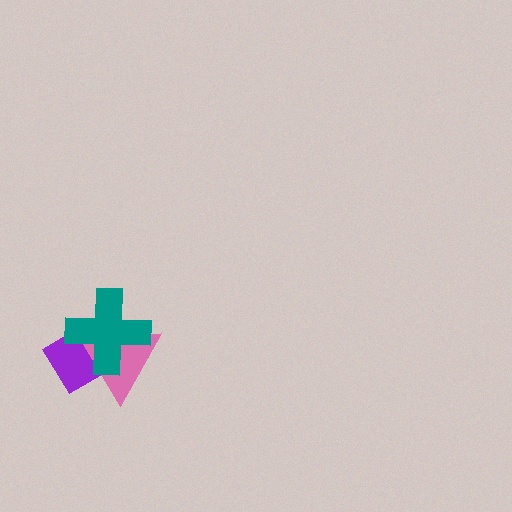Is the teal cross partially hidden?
No, no other shape covers it.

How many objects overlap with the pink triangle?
2 objects overlap with the pink triangle.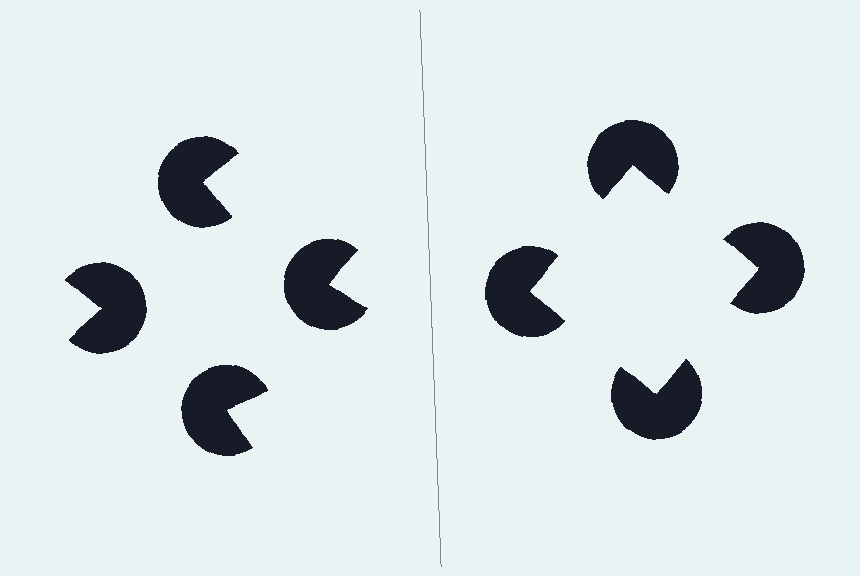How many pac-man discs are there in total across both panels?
8 — 4 on each side.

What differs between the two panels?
The pac-man discs are positioned identically on both sides; only the wedge orientations differ. On the right they align to a square; on the left they are misaligned.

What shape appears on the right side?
An illusory square.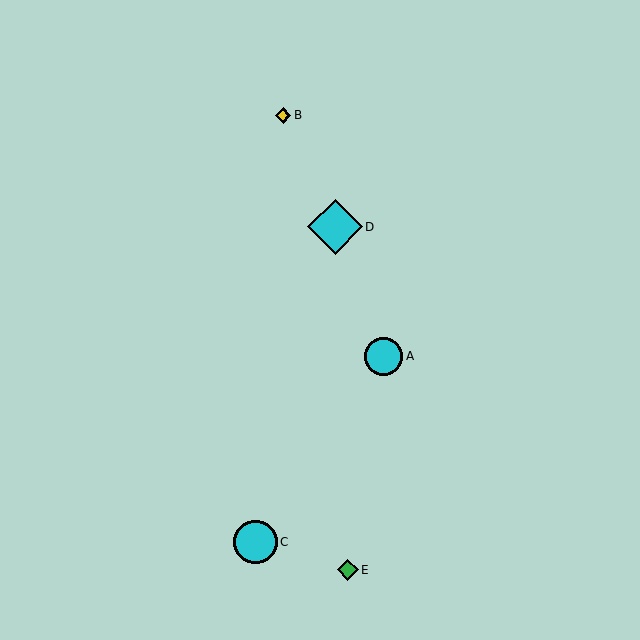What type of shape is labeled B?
Shape B is a yellow diamond.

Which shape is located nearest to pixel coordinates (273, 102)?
The yellow diamond (labeled B) at (283, 115) is nearest to that location.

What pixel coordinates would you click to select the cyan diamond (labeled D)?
Click at (335, 227) to select the cyan diamond D.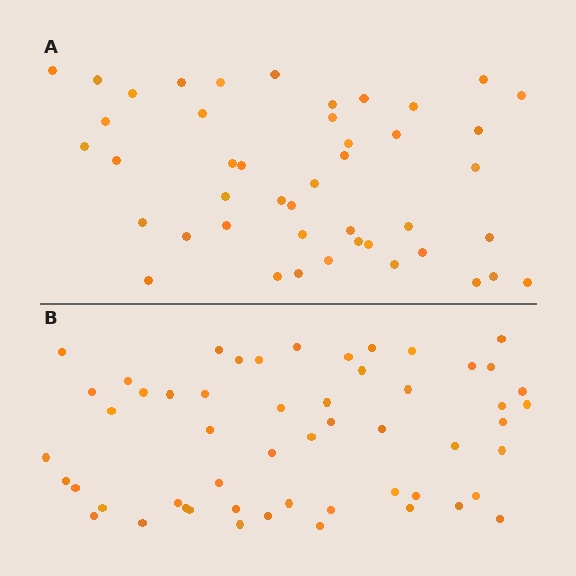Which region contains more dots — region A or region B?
Region B (the bottom region) has more dots.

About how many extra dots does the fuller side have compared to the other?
Region B has roughly 8 or so more dots than region A.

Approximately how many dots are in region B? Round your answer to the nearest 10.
About 50 dots. (The exact count is 54, which rounds to 50.)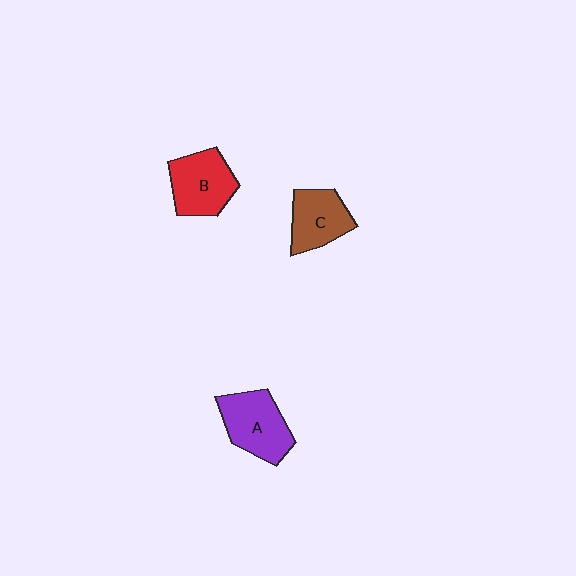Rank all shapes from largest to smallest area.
From largest to smallest: A (purple), B (red), C (brown).